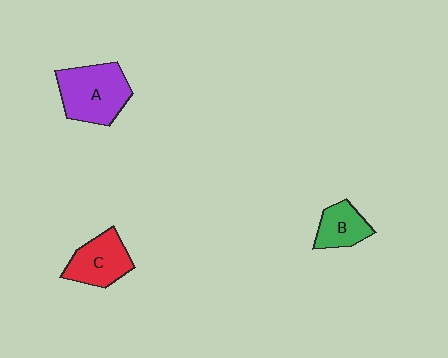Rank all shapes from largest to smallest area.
From largest to smallest: A (purple), C (red), B (green).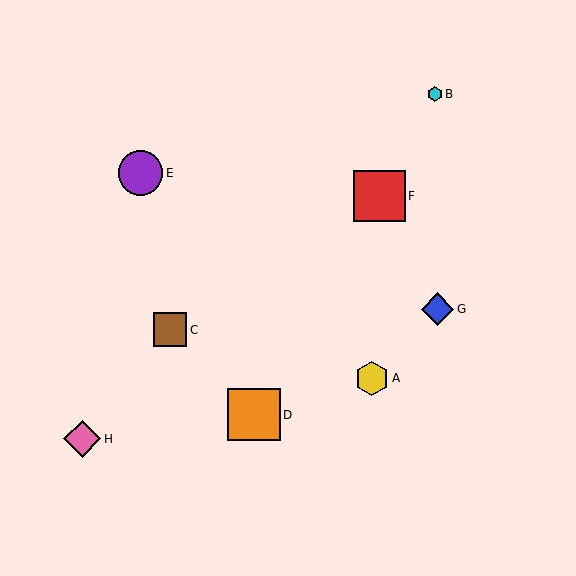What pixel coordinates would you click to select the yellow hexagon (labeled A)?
Click at (372, 378) to select the yellow hexagon A.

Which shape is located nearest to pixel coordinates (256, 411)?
The orange square (labeled D) at (254, 415) is nearest to that location.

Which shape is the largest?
The orange square (labeled D) is the largest.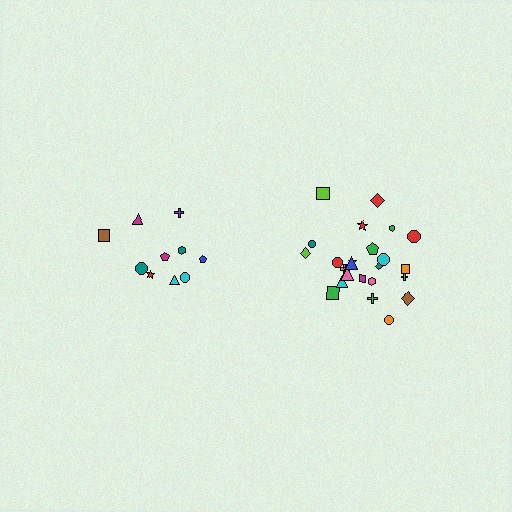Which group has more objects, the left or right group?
The right group.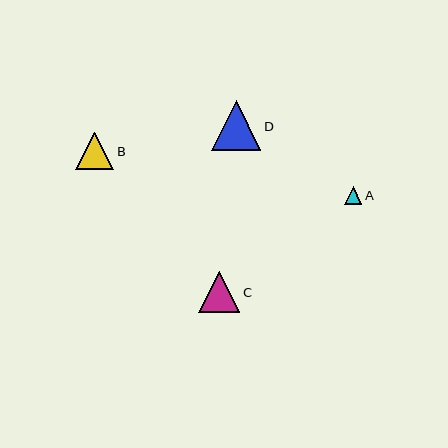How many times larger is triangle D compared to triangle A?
Triangle D is approximately 2.8 times the size of triangle A.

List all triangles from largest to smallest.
From largest to smallest: D, C, B, A.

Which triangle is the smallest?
Triangle A is the smallest with a size of approximately 18 pixels.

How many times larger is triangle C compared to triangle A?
Triangle C is approximately 2.3 times the size of triangle A.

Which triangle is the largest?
Triangle D is the largest with a size of approximately 50 pixels.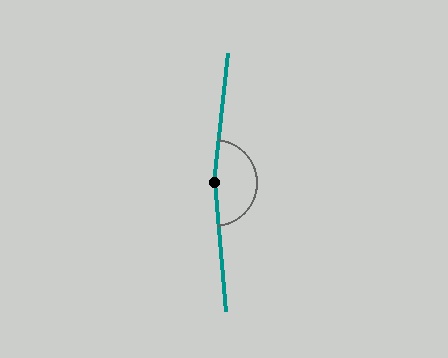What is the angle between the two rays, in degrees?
Approximately 169 degrees.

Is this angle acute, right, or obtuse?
It is obtuse.